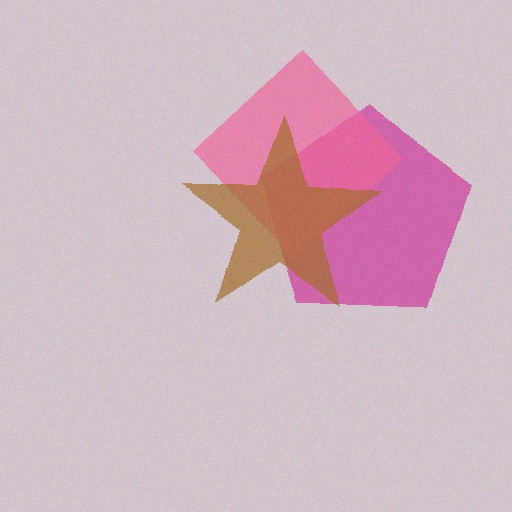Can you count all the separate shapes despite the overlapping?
Yes, there are 3 separate shapes.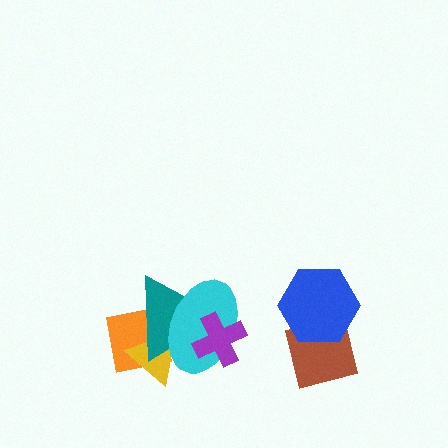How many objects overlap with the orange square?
3 objects overlap with the orange square.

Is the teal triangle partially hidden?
Yes, it is partially covered by another shape.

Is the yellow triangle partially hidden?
Yes, it is partially covered by another shape.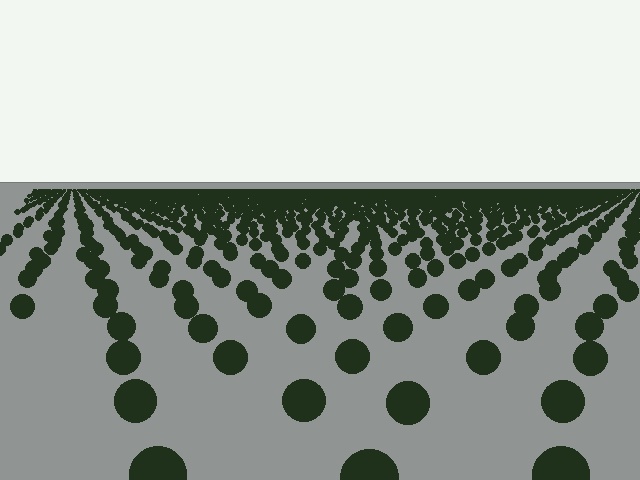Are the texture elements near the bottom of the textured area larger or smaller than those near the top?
Larger. Near the bottom, elements are closer to the viewer and appear at a bigger on-screen size.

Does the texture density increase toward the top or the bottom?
Density increases toward the top.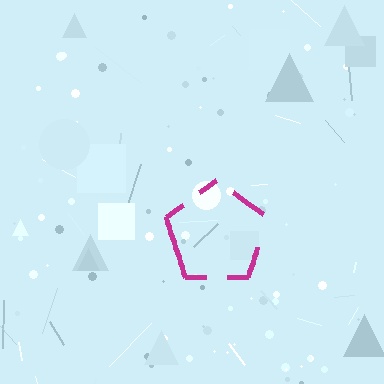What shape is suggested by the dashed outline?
The dashed outline suggests a pentagon.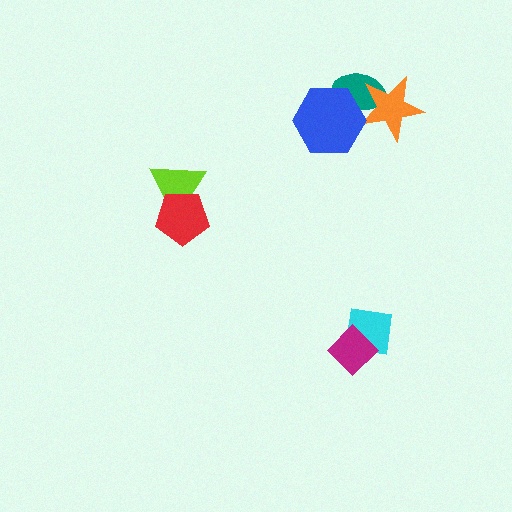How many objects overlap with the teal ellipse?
2 objects overlap with the teal ellipse.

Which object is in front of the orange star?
The blue hexagon is in front of the orange star.